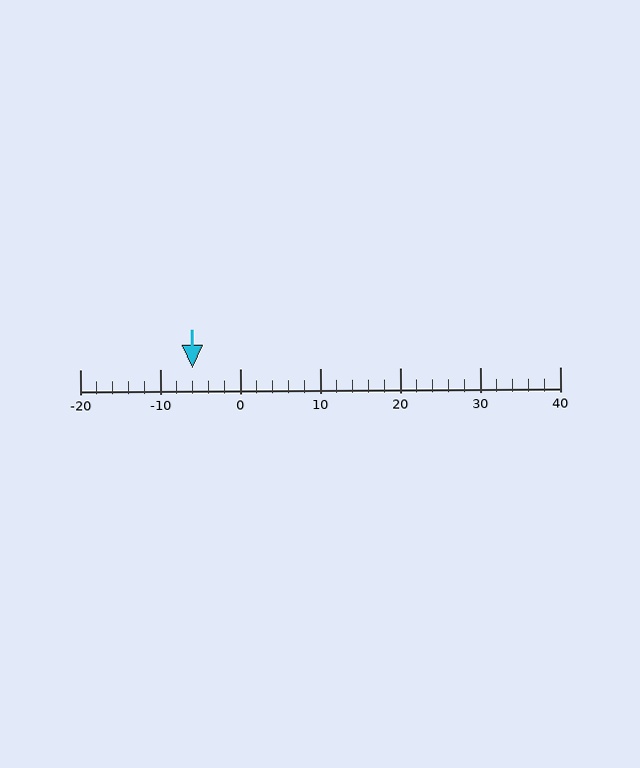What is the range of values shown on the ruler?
The ruler shows values from -20 to 40.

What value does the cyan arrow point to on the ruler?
The cyan arrow points to approximately -6.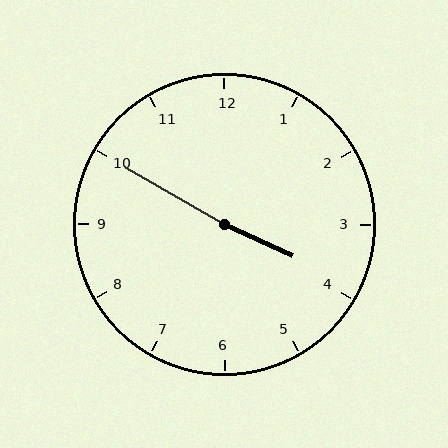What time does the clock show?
3:50.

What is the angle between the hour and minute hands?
Approximately 175 degrees.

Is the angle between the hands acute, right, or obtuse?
It is obtuse.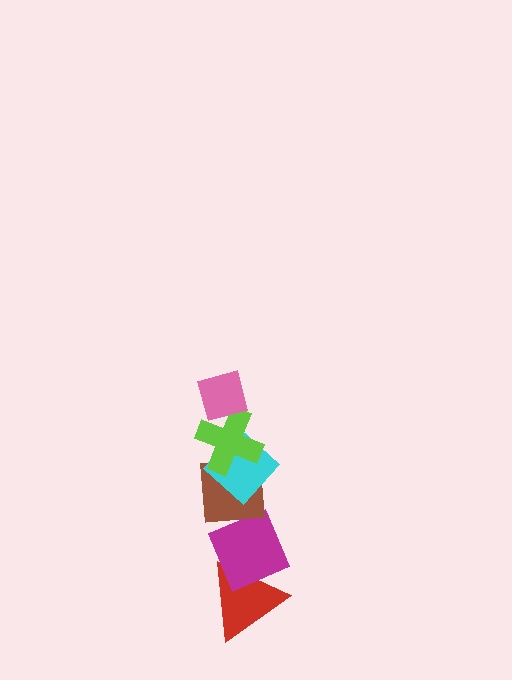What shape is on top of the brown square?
The cyan diamond is on top of the brown square.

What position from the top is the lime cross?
The lime cross is 2nd from the top.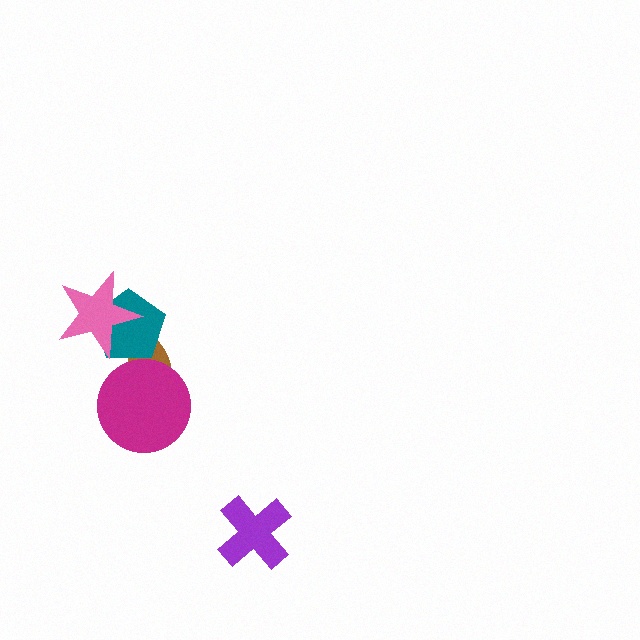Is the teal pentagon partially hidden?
Yes, it is partially covered by another shape.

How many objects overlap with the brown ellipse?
2 objects overlap with the brown ellipse.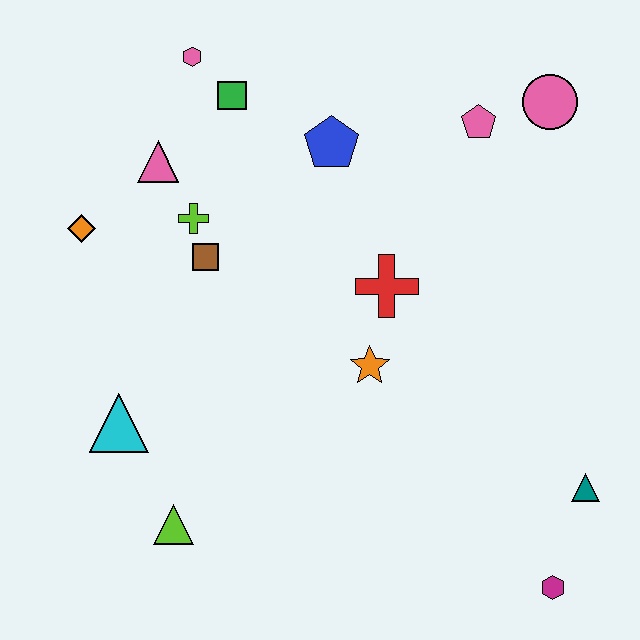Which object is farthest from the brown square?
The magenta hexagon is farthest from the brown square.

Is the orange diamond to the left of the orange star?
Yes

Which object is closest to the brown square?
The lime cross is closest to the brown square.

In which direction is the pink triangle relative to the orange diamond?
The pink triangle is to the right of the orange diamond.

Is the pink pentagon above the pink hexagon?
No